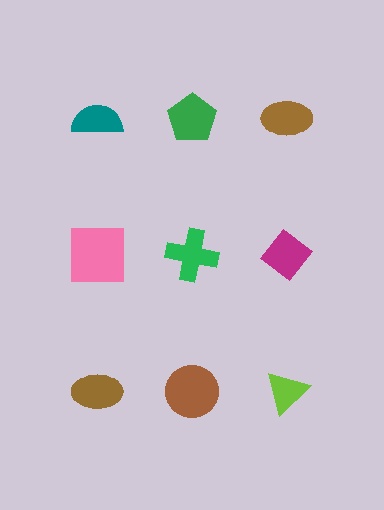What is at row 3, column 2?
A brown circle.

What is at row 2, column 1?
A pink square.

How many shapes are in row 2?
3 shapes.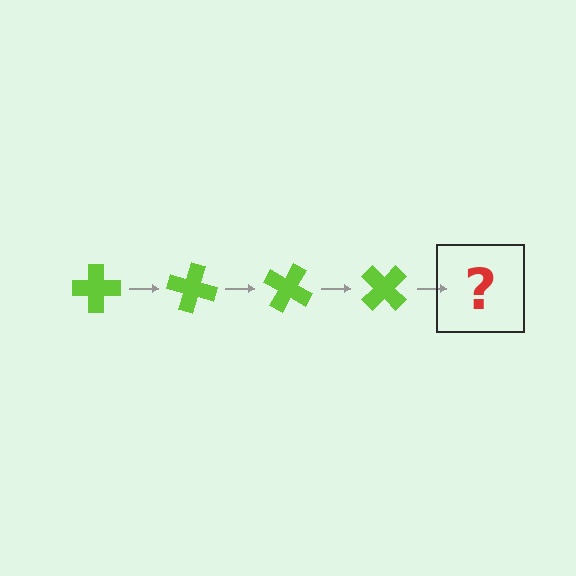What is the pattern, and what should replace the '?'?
The pattern is that the cross rotates 15 degrees each step. The '?' should be a lime cross rotated 60 degrees.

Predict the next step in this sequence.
The next step is a lime cross rotated 60 degrees.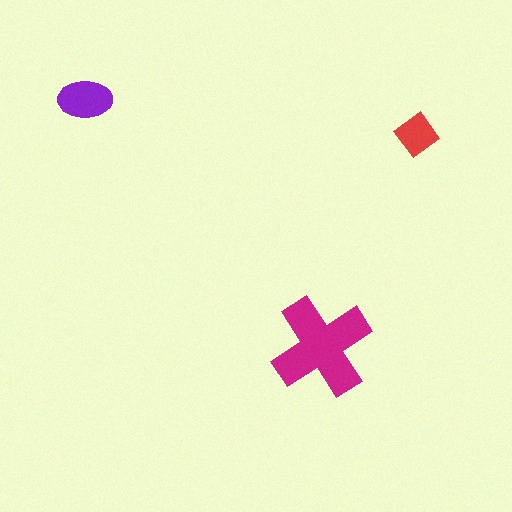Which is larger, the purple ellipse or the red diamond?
The purple ellipse.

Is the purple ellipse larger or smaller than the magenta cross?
Smaller.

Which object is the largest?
The magenta cross.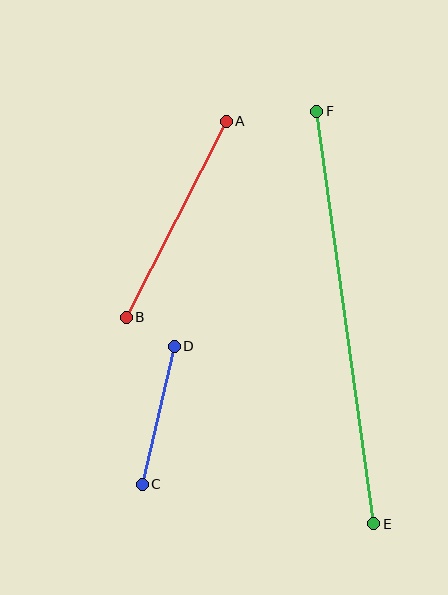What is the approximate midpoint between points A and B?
The midpoint is at approximately (176, 219) pixels.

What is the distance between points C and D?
The distance is approximately 142 pixels.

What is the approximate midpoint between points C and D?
The midpoint is at approximately (158, 415) pixels.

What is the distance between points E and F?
The distance is approximately 417 pixels.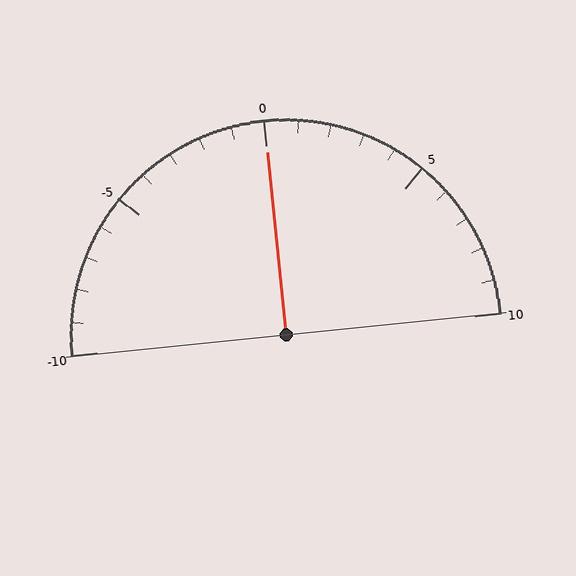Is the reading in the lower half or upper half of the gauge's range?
The reading is in the upper half of the range (-10 to 10).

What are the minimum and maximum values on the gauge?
The gauge ranges from -10 to 10.